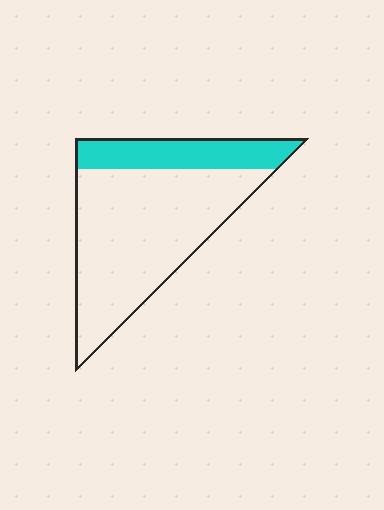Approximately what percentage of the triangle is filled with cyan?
Approximately 25%.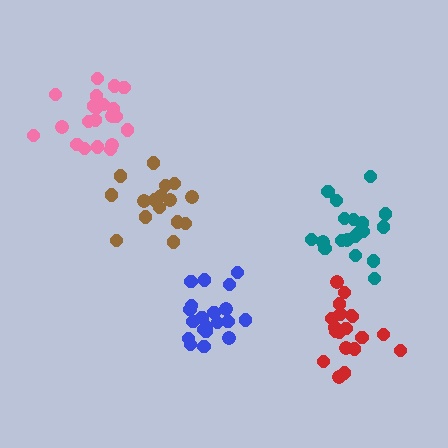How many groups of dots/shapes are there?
There are 5 groups.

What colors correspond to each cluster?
The clusters are colored: blue, brown, red, pink, teal.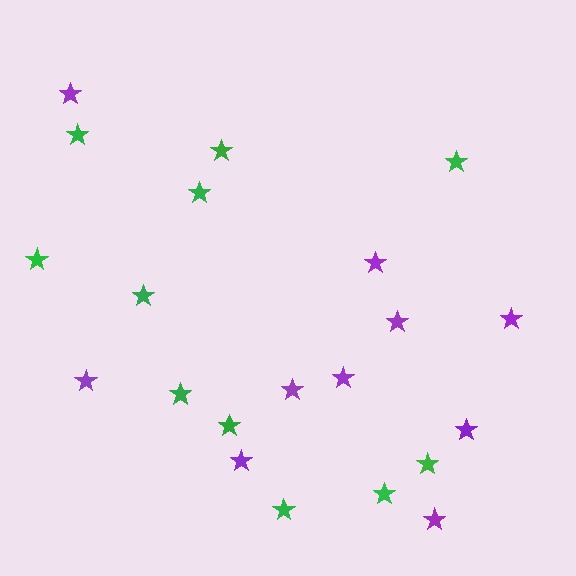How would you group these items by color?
There are 2 groups: one group of green stars (11) and one group of purple stars (10).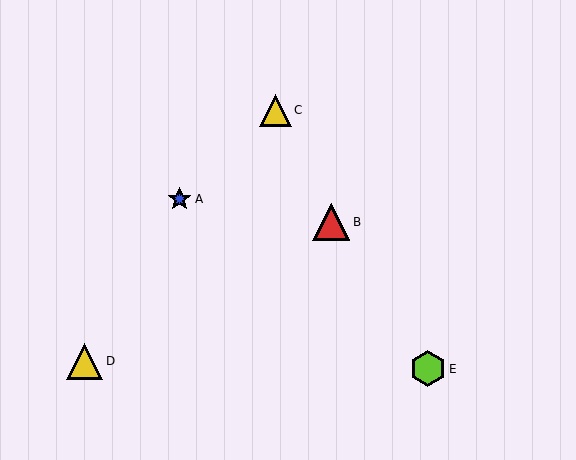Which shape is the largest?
The red triangle (labeled B) is the largest.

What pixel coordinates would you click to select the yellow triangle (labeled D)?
Click at (84, 361) to select the yellow triangle D.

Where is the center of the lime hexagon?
The center of the lime hexagon is at (428, 369).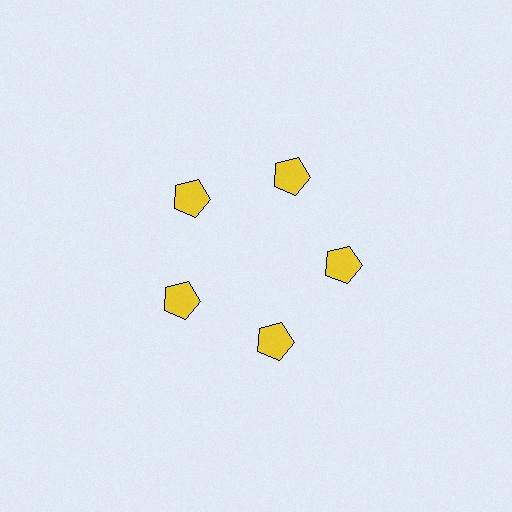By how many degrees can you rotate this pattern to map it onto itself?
The pattern maps onto itself every 72 degrees of rotation.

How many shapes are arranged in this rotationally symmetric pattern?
There are 5 shapes, arranged in 5 groups of 1.